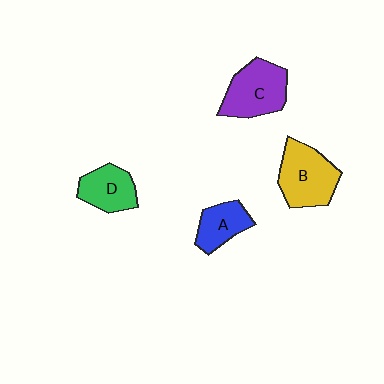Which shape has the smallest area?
Shape A (blue).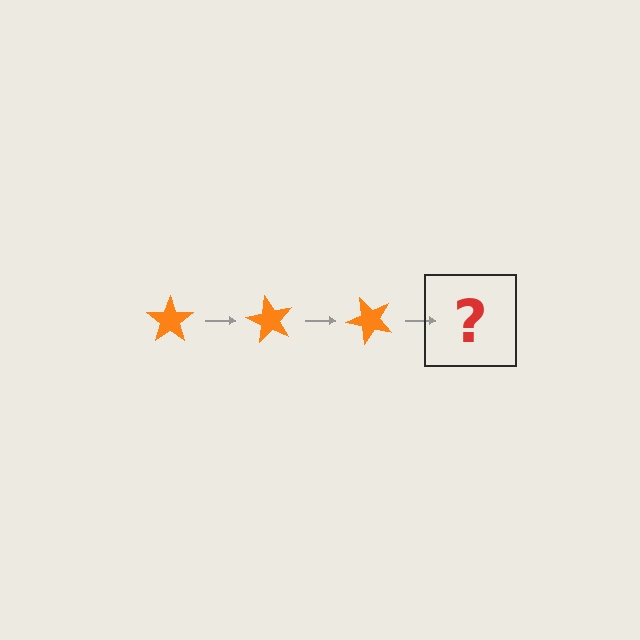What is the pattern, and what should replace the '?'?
The pattern is that the star rotates 60 degrees each step. The '?' should be an orange star rotated 180 degrees.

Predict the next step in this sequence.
The next step is an orange star rotated 180 degrees.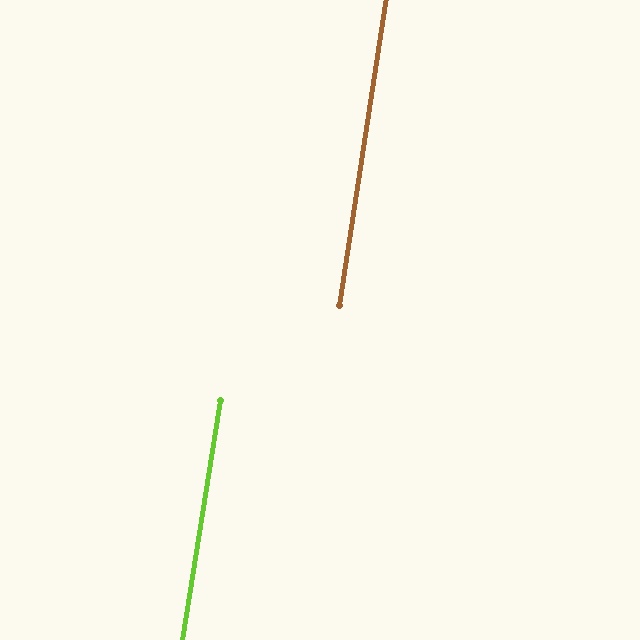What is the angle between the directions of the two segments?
Approximately 0 degrees.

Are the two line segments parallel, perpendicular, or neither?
Parallel — their directions differ by only 0.5°.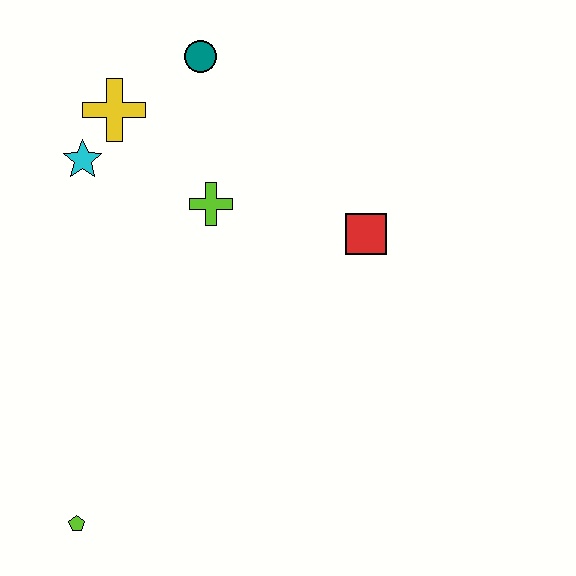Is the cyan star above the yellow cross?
No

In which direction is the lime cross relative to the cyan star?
The lime cross is to the right of the cyan star.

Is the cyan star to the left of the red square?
Yes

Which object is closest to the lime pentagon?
The lime cross is closest to the lime pentagon.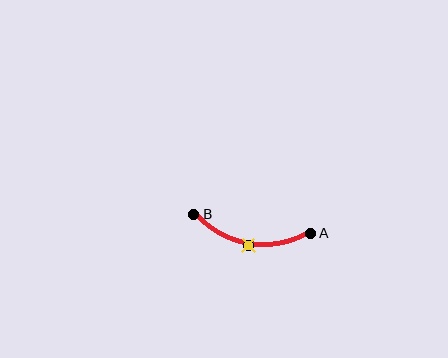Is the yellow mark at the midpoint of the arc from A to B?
Yes. The yellow mark lies on the arc at equal arc-length from both A and B — it is the arc midpoint.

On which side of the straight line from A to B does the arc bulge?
The arc bulges below the straight line connecting A and B.